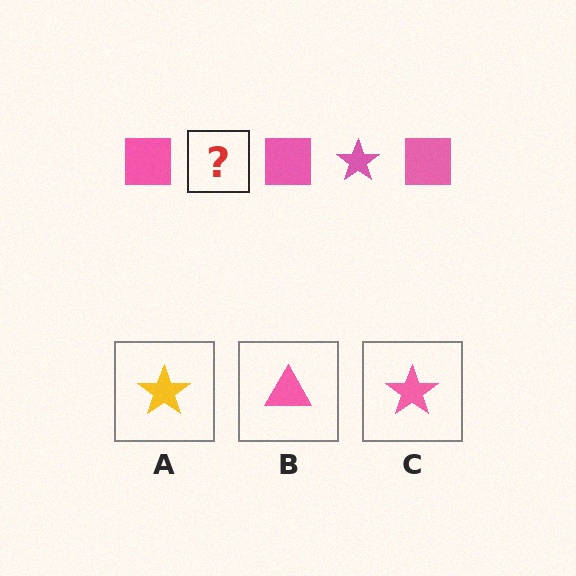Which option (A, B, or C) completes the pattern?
C.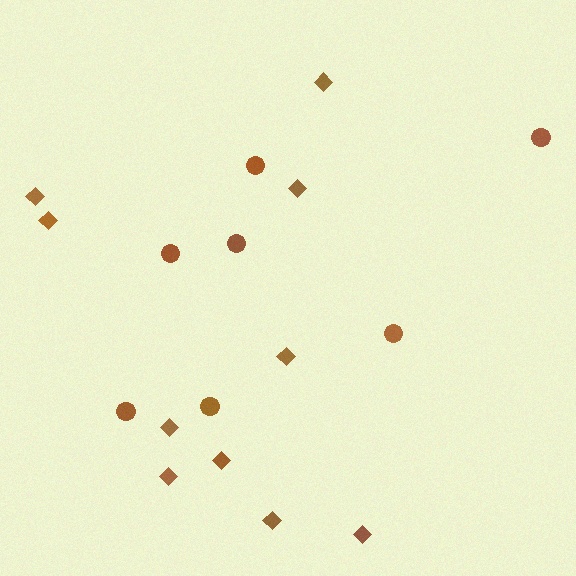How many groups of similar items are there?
There are 2 groups: one group of diamonds (10) and one group of circles (7).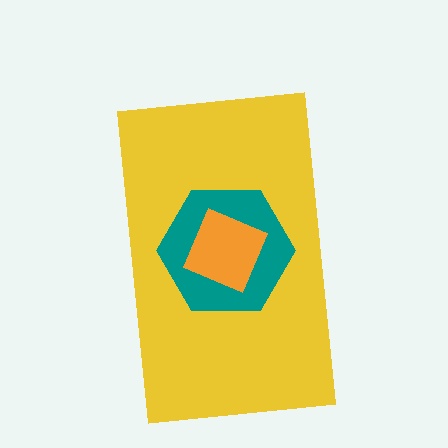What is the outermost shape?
The yellow rectangle.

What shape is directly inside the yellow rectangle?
The teal hexagon.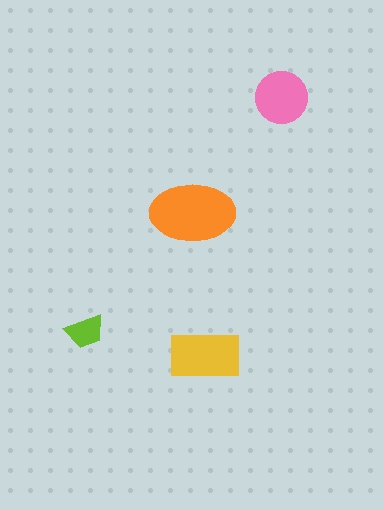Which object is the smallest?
The lime trapezoid.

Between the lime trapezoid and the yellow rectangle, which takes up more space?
The yellow rectangle.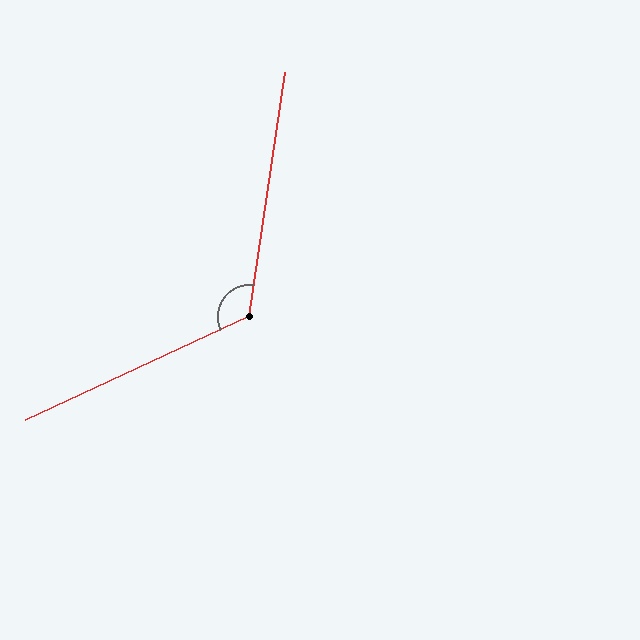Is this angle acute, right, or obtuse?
It is obtuse.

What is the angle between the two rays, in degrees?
Approximately 123 degrees.